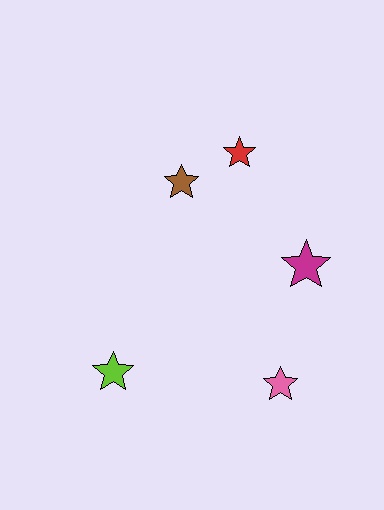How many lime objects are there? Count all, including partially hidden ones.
There is 1 lime object.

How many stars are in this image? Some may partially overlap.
There are 5 stars.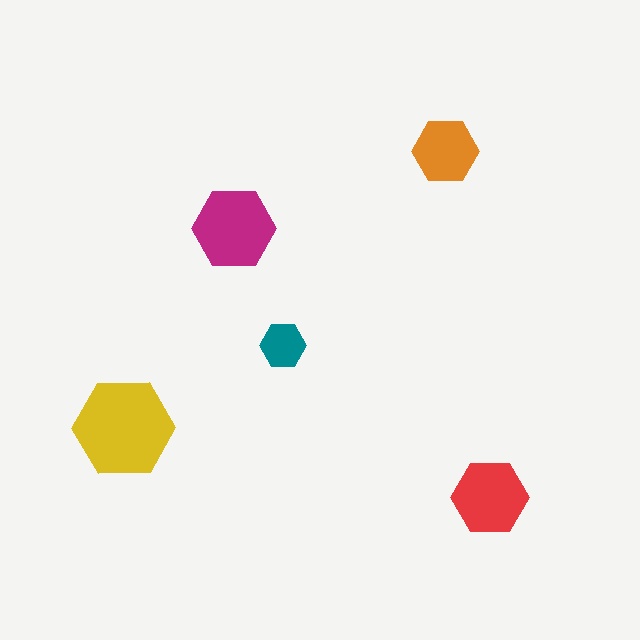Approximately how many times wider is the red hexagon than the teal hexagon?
About 1.5 times wider.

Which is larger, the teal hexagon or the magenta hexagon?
The magenta one.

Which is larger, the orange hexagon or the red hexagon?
The red one.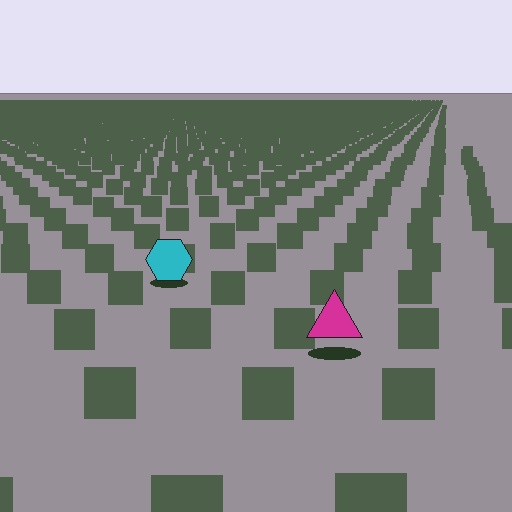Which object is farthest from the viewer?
The cyan hexagon is farthest from the viewer. It appears smaller and the ground texture around it is denser.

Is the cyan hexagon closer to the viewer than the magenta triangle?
No. The magenta triangle is closer — you can tell from the texture gradient: the ground texture is coarser near it.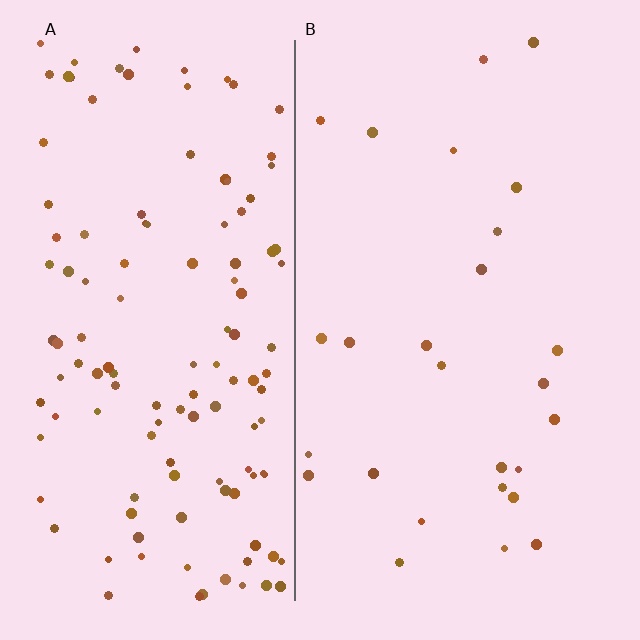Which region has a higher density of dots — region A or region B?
A (the left).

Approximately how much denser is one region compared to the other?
Approximately 4.7× — region A over region B.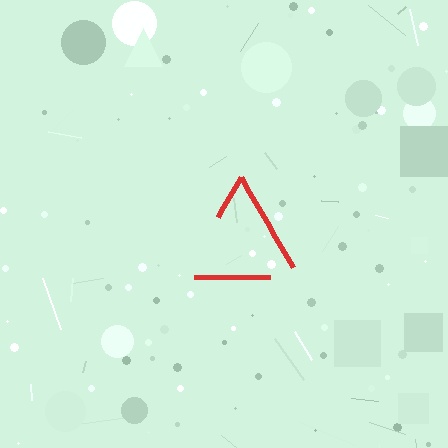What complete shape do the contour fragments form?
The contour fragments form a triangle.